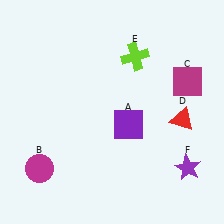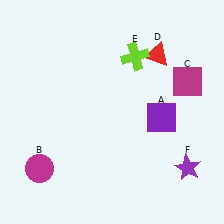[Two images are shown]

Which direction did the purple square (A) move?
The purple square (A) moved right.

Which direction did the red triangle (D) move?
The red triangle (D) moved up.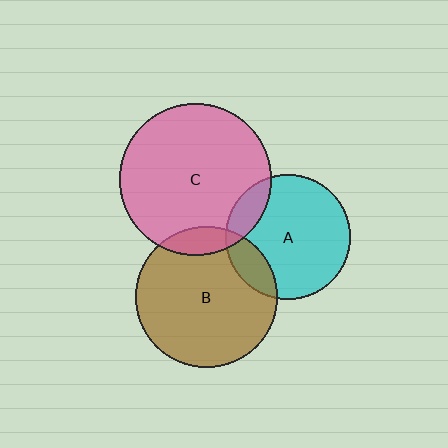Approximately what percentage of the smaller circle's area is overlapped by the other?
Approximately 10%.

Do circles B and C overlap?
Yes.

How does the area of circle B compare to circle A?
Approximately 1.3 times.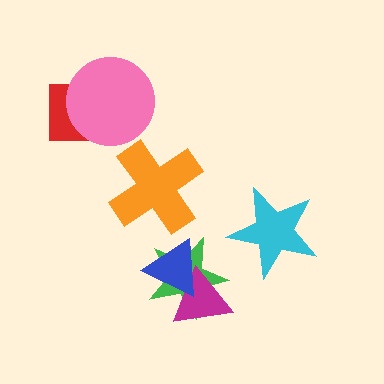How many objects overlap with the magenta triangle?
2 objects overlap with the magenta triangle.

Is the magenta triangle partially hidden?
Yes, it is partially covered by another shape.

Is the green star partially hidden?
Yes, it is partially covered by another shape.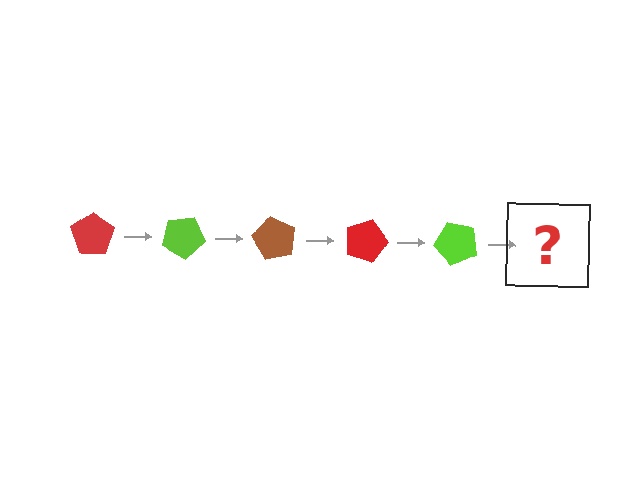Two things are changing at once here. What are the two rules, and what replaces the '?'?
The two rules are that it rotates 30 degrees each step and the color cycles through red, lime, and brown. The '?' should be a brown pentagon, rotated 150 degrees from the start.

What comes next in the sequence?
The next element should be a brown pentagon, rotated 150 degrees from the start.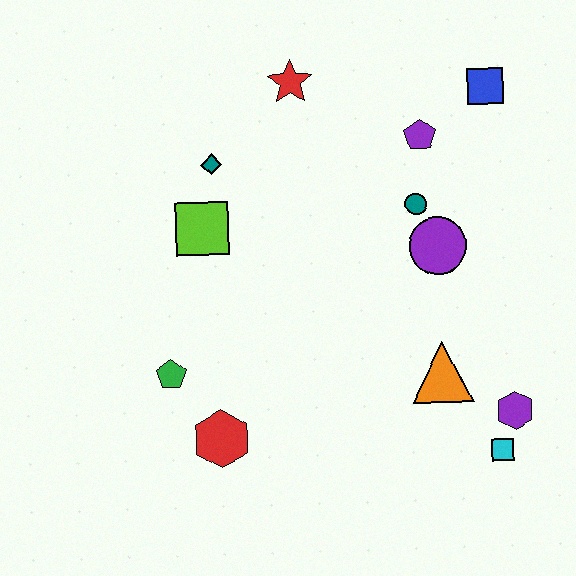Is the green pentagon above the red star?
No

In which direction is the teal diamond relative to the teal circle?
The teal diamond is to the left of the teal circle.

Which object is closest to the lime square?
The teal diamond is closest to the lime square.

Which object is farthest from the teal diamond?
The cyan square is farthest from the teal diamond.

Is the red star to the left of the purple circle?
Yes